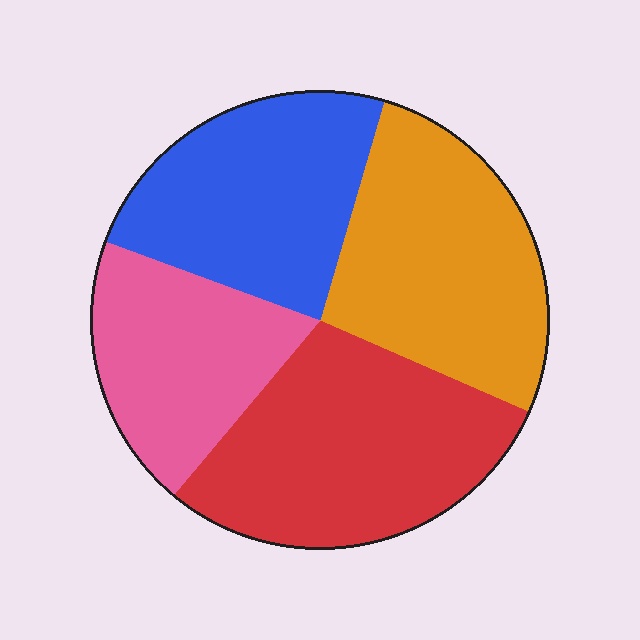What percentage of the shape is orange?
Orange covers around 25% of the shape.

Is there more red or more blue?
Red.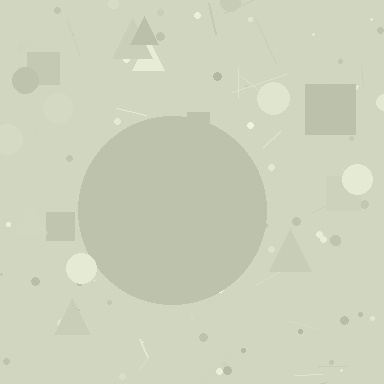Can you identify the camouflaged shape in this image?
The camouflaged shape is a circle.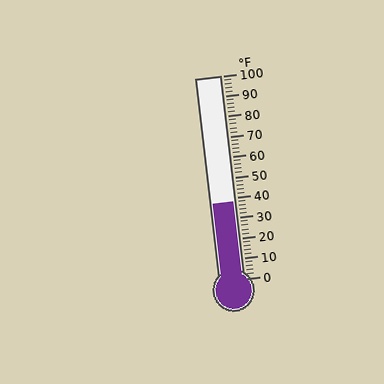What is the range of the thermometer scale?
The thermometer scale ranges from 0°F to 100°F.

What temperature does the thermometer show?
The thermometer shows approximately 38°F.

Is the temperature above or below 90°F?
The temperature is below 90°F.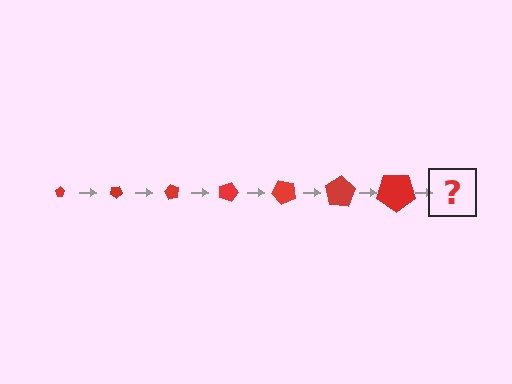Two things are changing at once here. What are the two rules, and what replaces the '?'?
The two rules are that the pentagon grows larger each step and it rotates 30 degrees each step. The '?' should be a pentagon, larger than the previous one and rotated 210 degrees from the start.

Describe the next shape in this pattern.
It should be a pentagon, larger than the previous one and rotated 210 degrees from the start.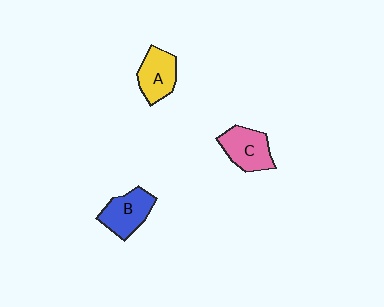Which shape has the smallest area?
Shape A (yellow).